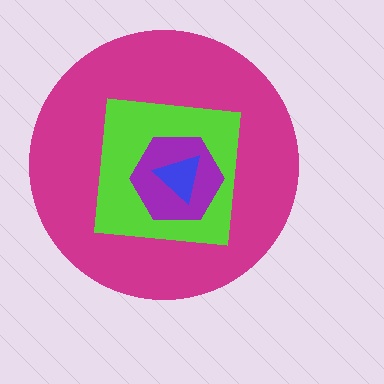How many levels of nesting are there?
4.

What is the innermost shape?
The blue triangle.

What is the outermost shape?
The magenta circle.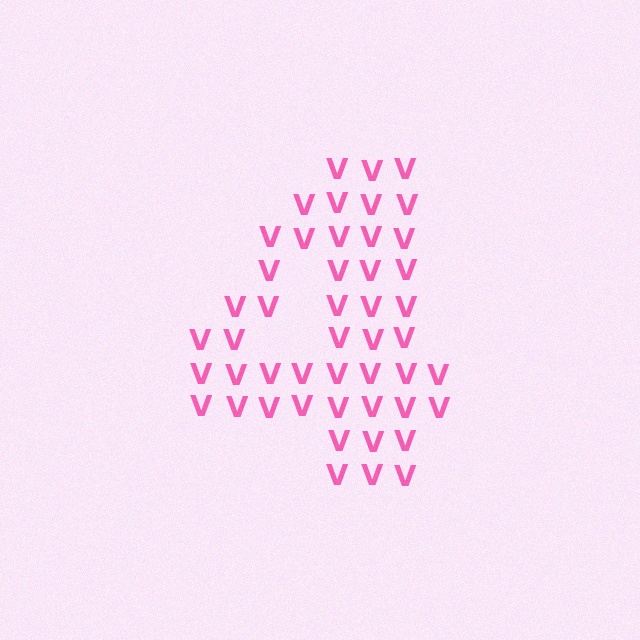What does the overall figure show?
The overall figure shows the digit 4.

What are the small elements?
The small elements are letter V's.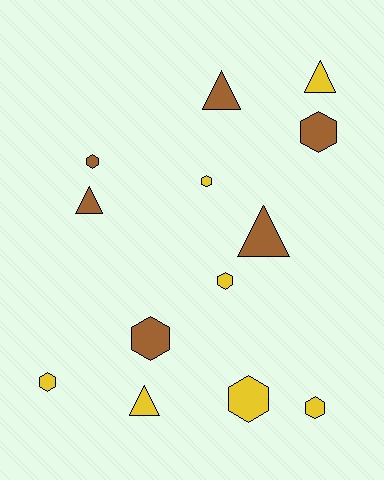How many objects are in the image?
There are 13 objects.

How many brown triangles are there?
There are 3 brown triangles.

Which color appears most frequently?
Yellow, with 7 objects.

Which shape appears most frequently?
Hexagon, with 8 objects.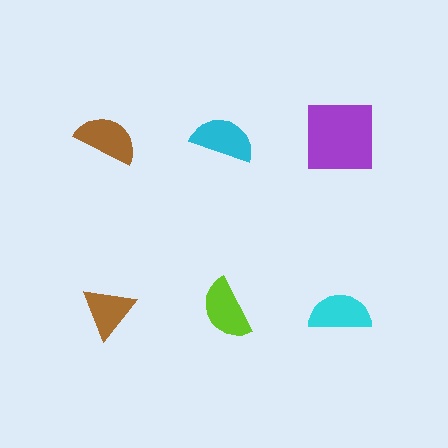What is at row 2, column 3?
A cyan semicircle.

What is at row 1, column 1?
A brown semicircle.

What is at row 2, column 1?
A brown triangle.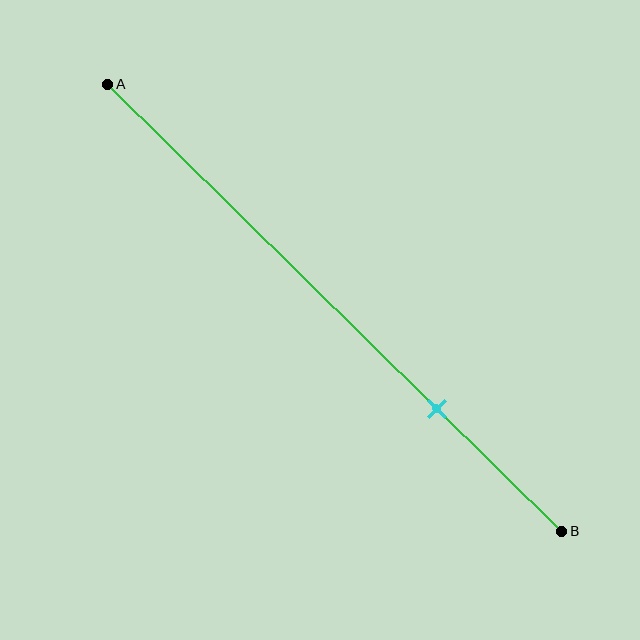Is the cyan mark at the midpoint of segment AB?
No, the mark is at about 75% from A, not at the 50% midpoint.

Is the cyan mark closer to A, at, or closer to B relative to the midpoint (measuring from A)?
The cyan mark is closer to point B than the midpoint of segment AB.